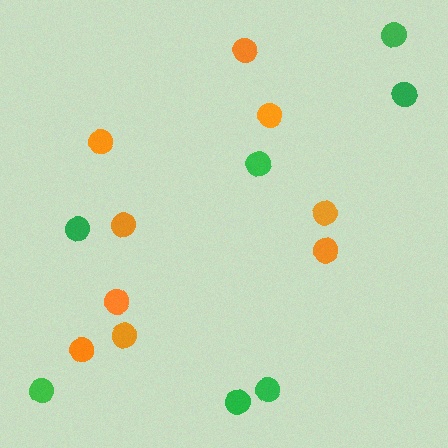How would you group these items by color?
There are 2 groups: one group of green circles (7) and one group of orange circles (9).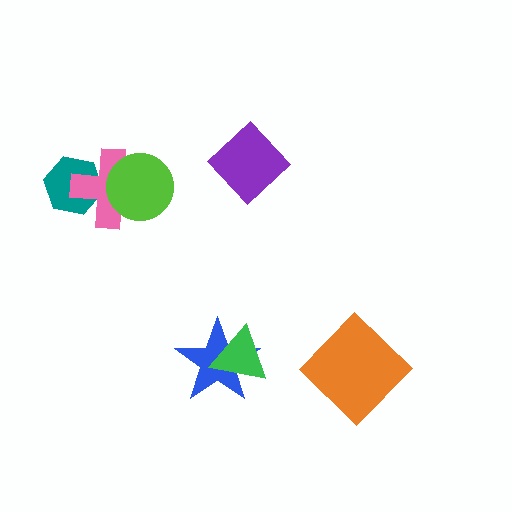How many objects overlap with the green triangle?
1 object overlaps with the green triangle.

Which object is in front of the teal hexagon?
The pink cross is in front of the teal hexagon.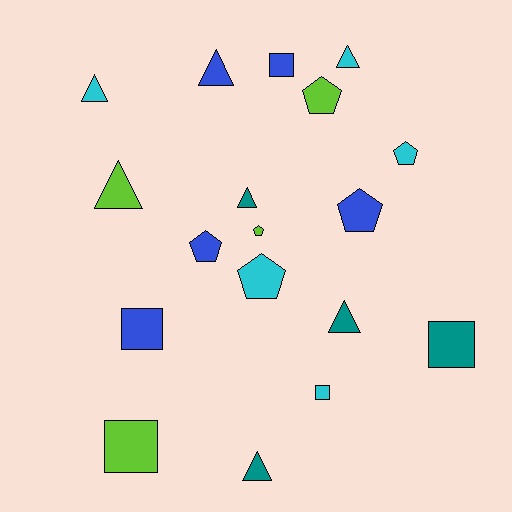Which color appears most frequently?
Blue, with 5 objects.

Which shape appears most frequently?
Triangle, with 7 objects.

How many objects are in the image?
There are 18 objects.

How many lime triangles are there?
There is 1 lime triangle.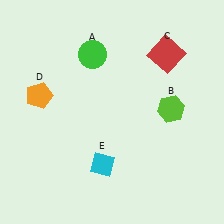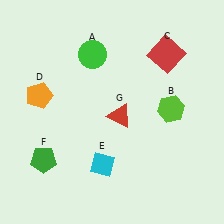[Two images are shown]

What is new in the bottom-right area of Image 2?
A red triangle (G) was added in the bottom-right area of Image 2.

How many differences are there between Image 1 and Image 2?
There are 2 differences between the two images.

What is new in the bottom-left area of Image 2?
A green pentagon (F) was added in the bottom-left area of Image 2.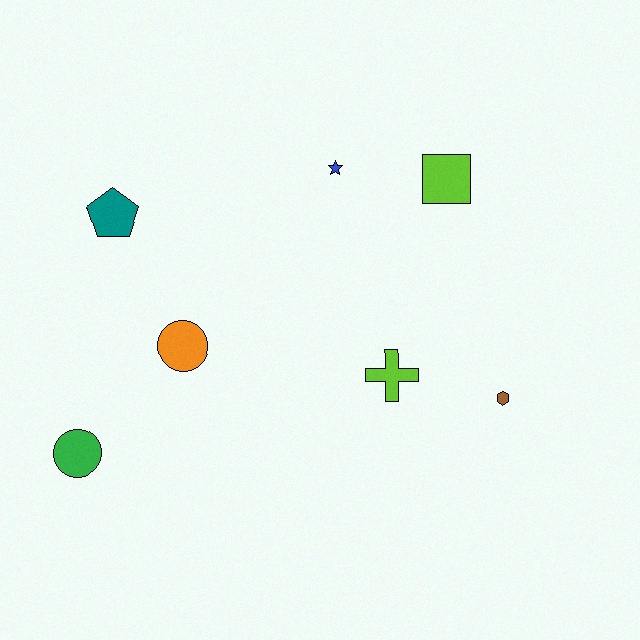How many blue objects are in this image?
There is 1 blue object.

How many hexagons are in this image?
There is 1 hexagon.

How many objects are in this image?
There are 7 objects.